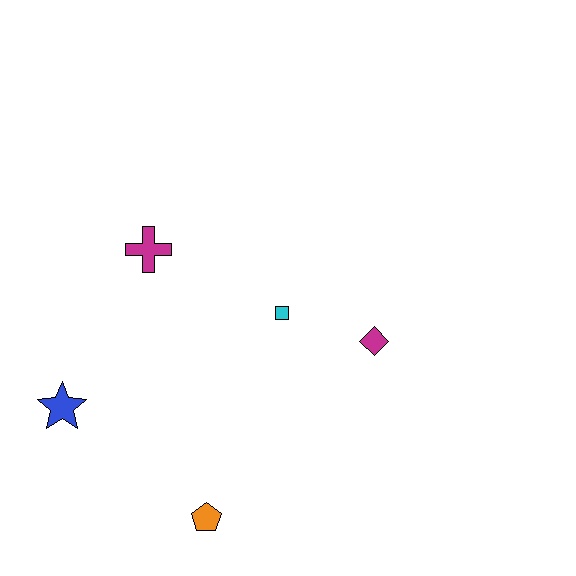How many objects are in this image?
There are 5 objects.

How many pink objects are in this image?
There are no pink objects.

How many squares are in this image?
There is 1 square.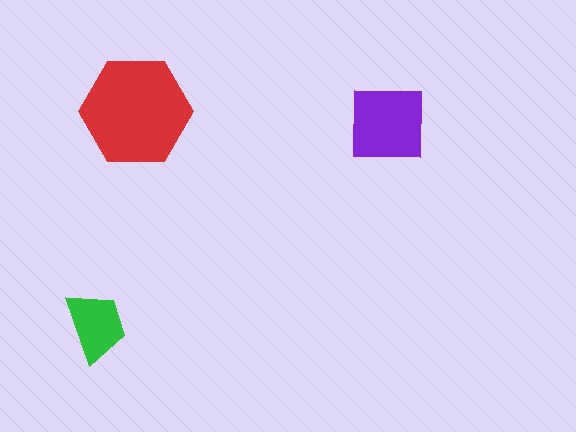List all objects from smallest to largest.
The green trapezoid, the purple square, the red hexagon.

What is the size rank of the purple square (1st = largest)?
2nd.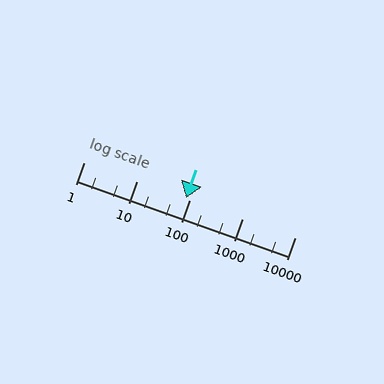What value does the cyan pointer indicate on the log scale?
The pointer indicates approximately 85.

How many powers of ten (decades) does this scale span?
The scale spans 4 decades, from 1 to 10000.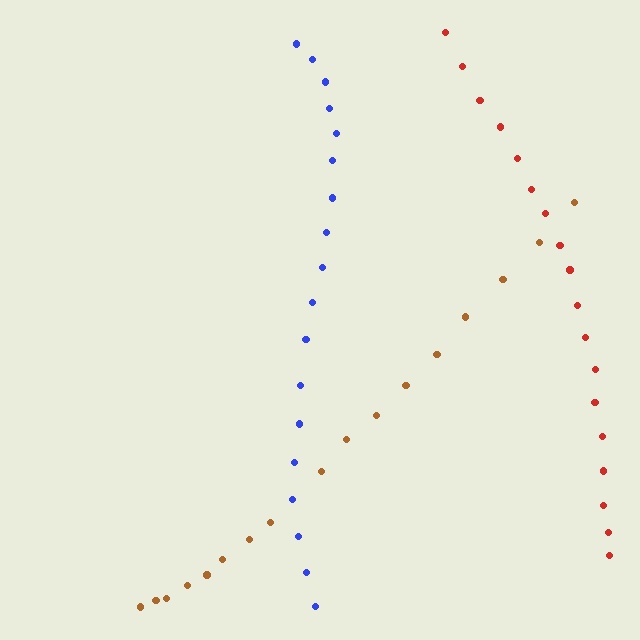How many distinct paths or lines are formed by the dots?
There are 3 distinct paths.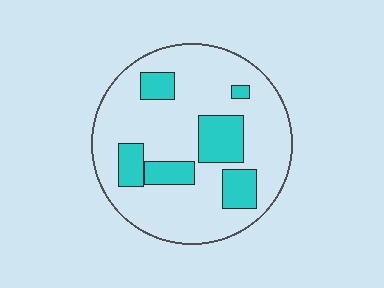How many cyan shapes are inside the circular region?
6.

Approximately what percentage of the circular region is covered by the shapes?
Approximately 25%.